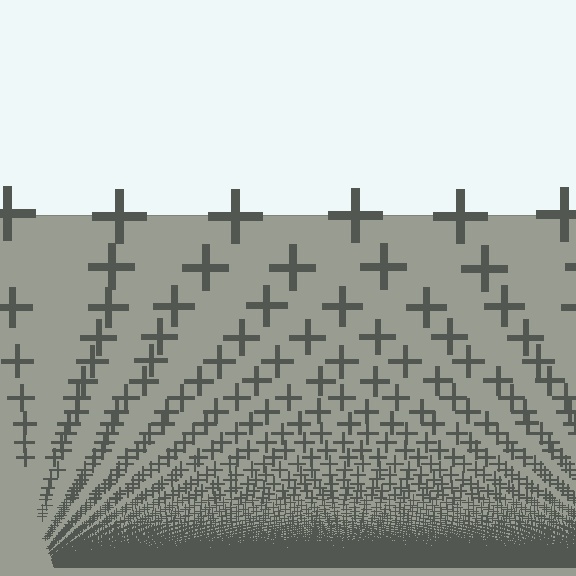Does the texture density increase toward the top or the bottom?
Density increases toward the bottom.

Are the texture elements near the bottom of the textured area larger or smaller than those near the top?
Smaller. The gradient is inverted — elements near the bottom are smaller and denser.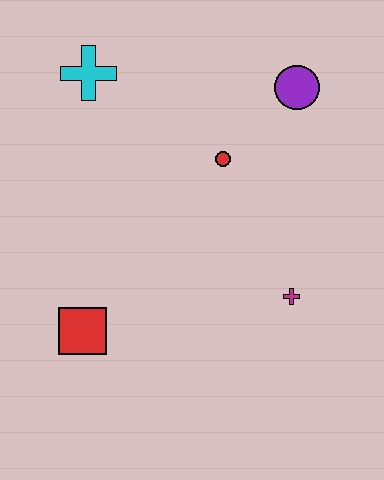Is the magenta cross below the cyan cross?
Yes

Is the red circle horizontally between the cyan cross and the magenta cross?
Yes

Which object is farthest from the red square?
The purple circle is farthest from the red square.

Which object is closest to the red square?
The magenta cross is closest to the red square.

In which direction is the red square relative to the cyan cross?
The red square is below the cyan cross.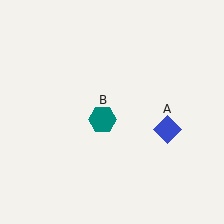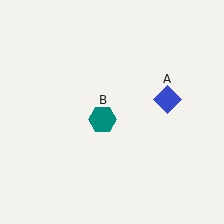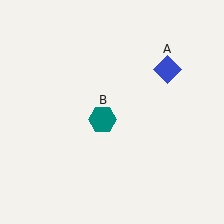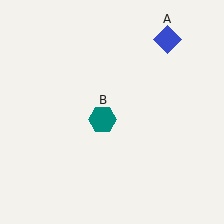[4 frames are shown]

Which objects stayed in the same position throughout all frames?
Teal hexagon (object B) remained stationary.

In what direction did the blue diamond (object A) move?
The blue diamond (object A) moved up.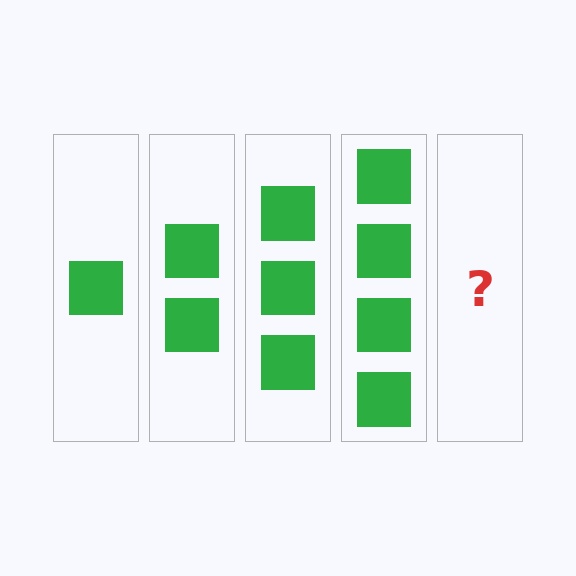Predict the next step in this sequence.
The next step is 5 squares.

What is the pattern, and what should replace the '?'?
The pattern is that each step adds one more square. The '?' should be 5 squares.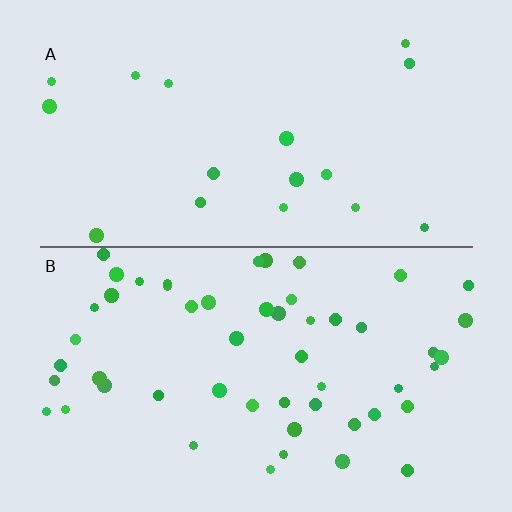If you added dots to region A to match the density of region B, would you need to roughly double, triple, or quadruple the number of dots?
Approximately triple.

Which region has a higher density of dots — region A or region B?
B (the bottom).